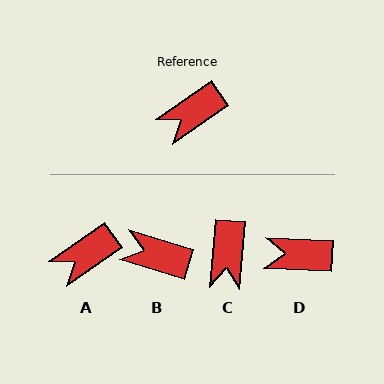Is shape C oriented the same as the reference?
No, it is off by about 50 degrees.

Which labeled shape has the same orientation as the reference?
A.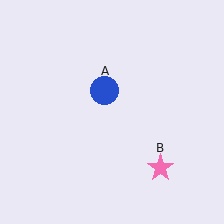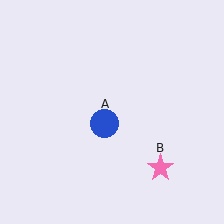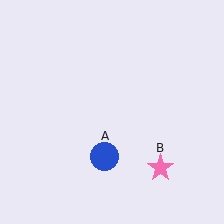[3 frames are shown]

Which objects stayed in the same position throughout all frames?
Pink star (object B) remained stationary.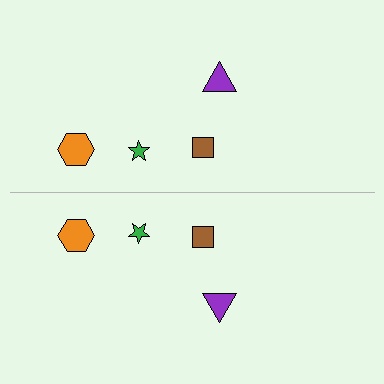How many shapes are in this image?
There are 8 shapes in this image.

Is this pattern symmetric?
Yes, this pattern has bilateral (reflection) symmetry.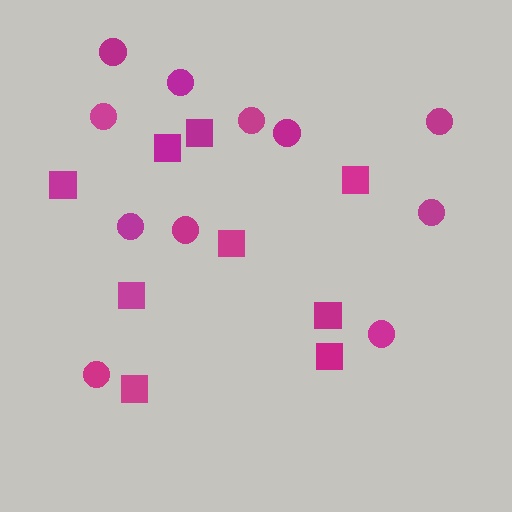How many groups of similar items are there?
There are 2 groups: one group of circles (11) and one group of squares (9).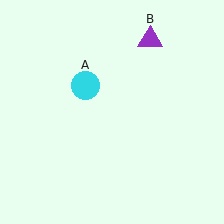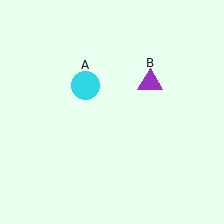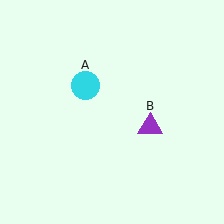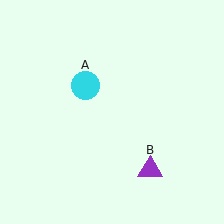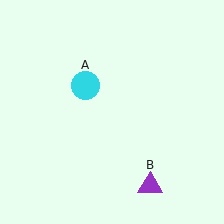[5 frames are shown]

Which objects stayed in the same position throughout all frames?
Cyan circle (object A) remained stationary.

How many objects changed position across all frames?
1 object changed position: purple triangle (object B).